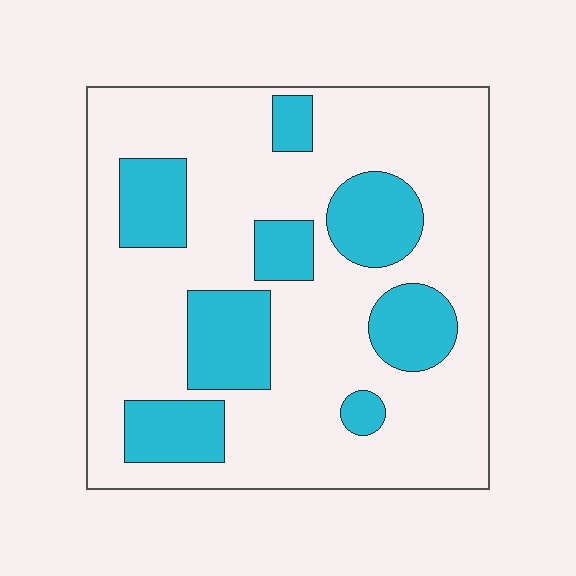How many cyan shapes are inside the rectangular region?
8.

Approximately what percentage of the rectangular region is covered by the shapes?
Approximately 25%.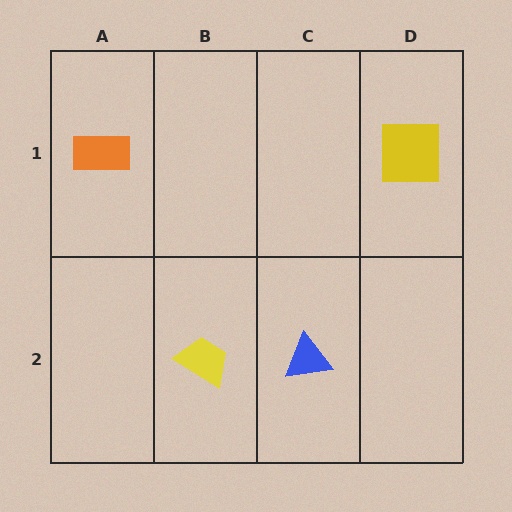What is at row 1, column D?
A yellow square.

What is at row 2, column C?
A blue triangle.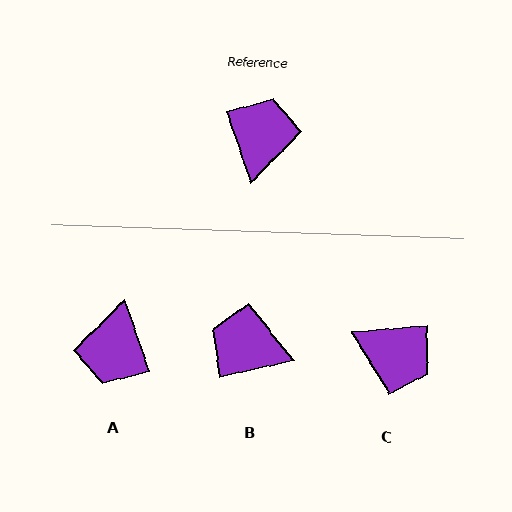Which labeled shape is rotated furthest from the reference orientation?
A, about 179 degrees away.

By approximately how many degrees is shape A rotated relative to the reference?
Approximately 179 degrees counter-clockwise.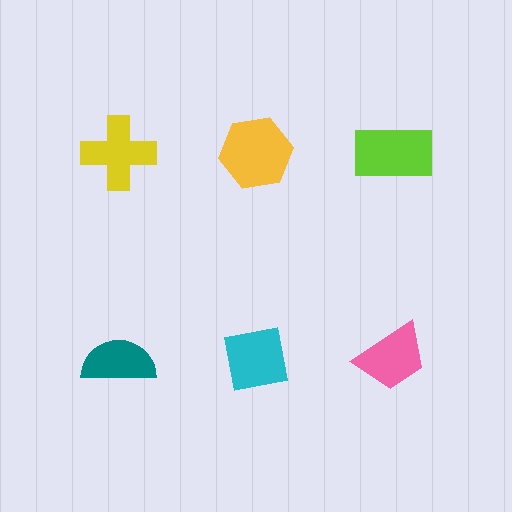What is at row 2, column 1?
A teal semicircle.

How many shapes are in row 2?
3 shapes.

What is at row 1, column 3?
A lime rectangle.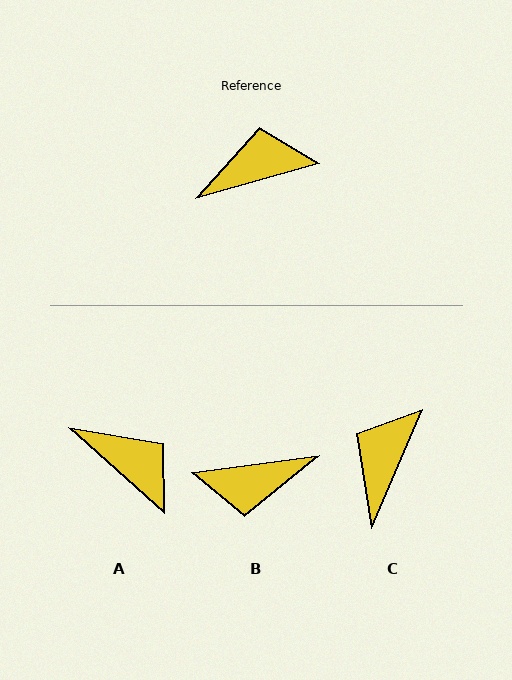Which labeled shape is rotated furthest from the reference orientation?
B, about 172 degrees away.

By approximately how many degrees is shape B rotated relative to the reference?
Approximately 172 degrees counter-clockwise.